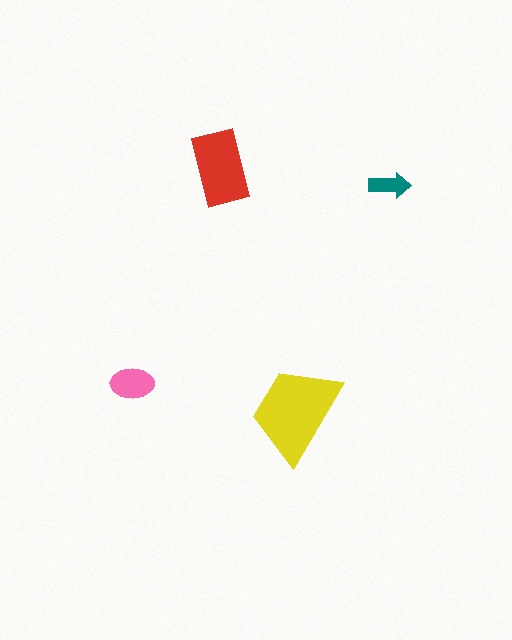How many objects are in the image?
There are 4 objects in the image.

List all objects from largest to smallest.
The yellow trapezoid, the red rectangle, the pink ellipse, the teal arrow.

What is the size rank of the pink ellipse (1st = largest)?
3rd.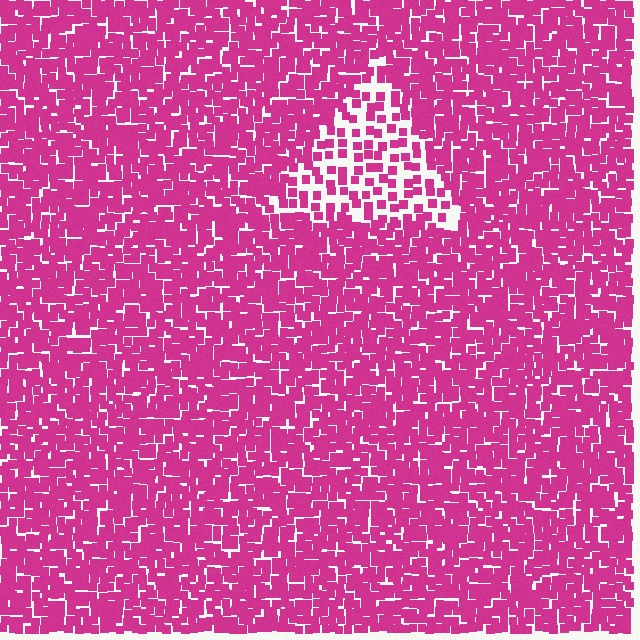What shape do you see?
I see a triangle.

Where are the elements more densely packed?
The elements are more densely packed outside the triangle boundary.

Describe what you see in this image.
The image contains small magenta elements arranged at two different densities. A triangle-shaped region is visible where the elements are less densely packed than the surrounding area.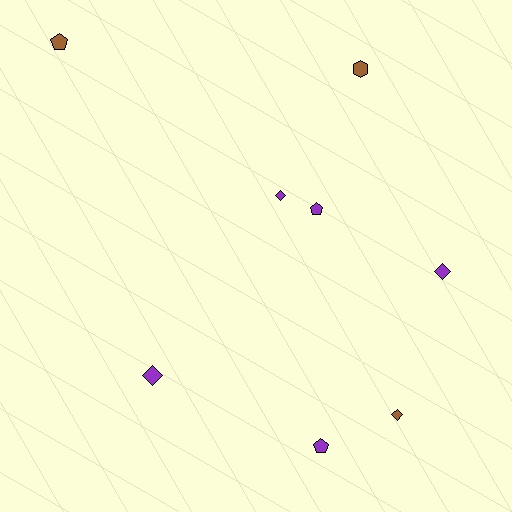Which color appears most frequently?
Purple, with 5 objects.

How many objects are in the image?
There are 8 objects.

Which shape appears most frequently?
Diamond, with 4 objects.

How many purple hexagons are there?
There are no purple hexagons.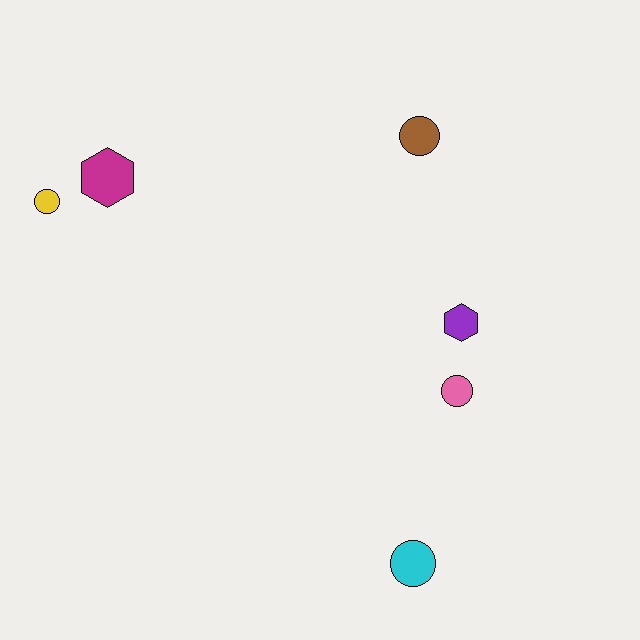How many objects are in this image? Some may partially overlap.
There are 6 objects.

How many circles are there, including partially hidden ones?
There are 4 circles.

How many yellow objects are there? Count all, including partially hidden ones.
There is 1 yellow object.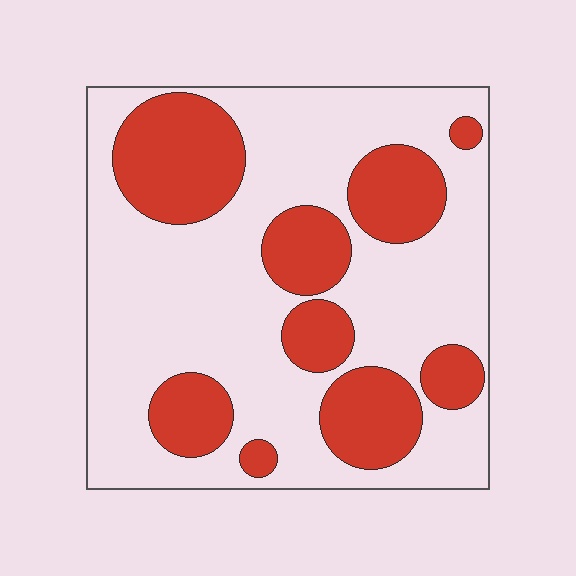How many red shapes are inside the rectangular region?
9.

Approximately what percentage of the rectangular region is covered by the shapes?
Approximately 30%.